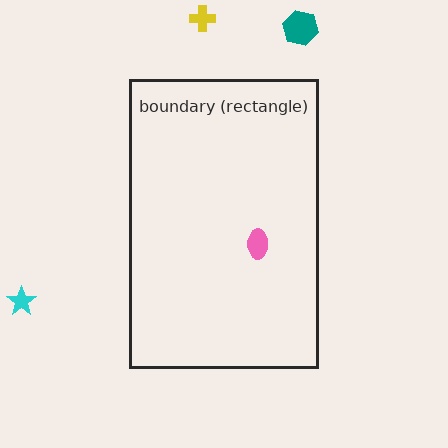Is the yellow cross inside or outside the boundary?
Outside.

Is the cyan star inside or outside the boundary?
Outside.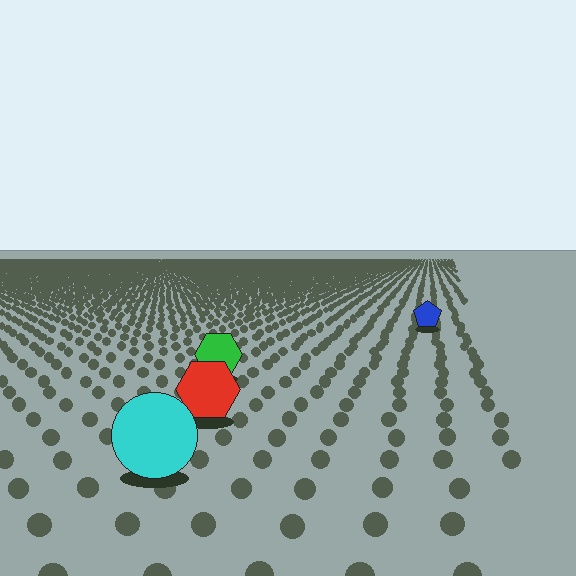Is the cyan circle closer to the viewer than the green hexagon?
Yes. The cyan circle is closer — you can tell from the texture gradient: the ground texture is coarser near it.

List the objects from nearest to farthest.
From nearest to farthest: the cyan circle, the red hexagon, the green hexagon, the blue pentagon.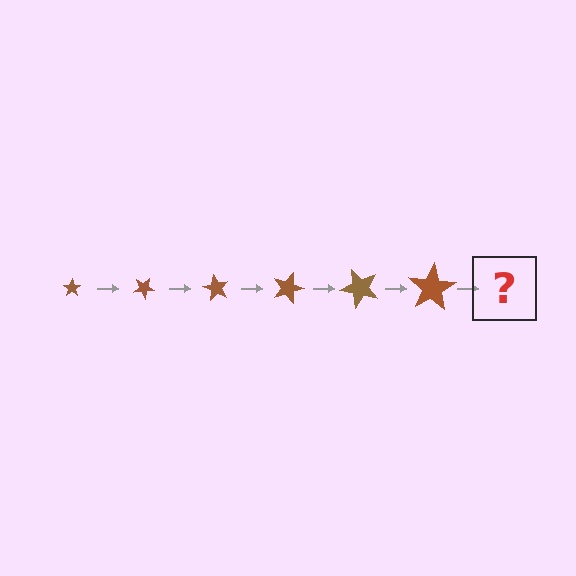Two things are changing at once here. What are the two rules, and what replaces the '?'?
The two rules are that the star grows larger each step and it rotates 30 degrees each step. The '?' should be a star, larger than the previous one and rotated 180 degrees from the start.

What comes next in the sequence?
The next element should be a star, larger than the previous one and rotated 180 degrees from the start.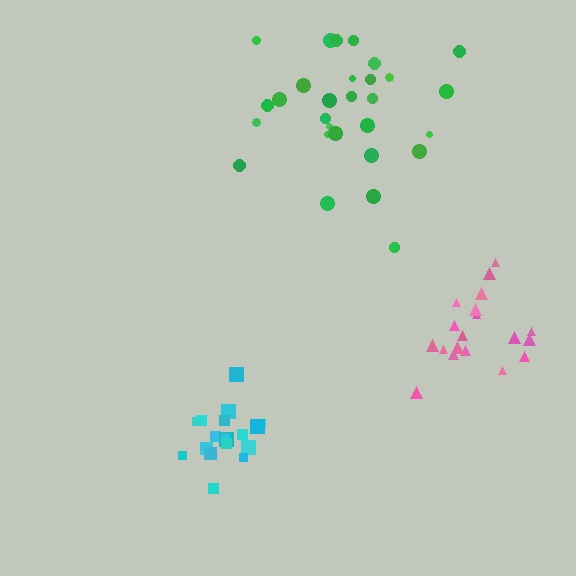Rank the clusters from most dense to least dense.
cyan, pink, green.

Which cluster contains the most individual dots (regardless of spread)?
Green (29).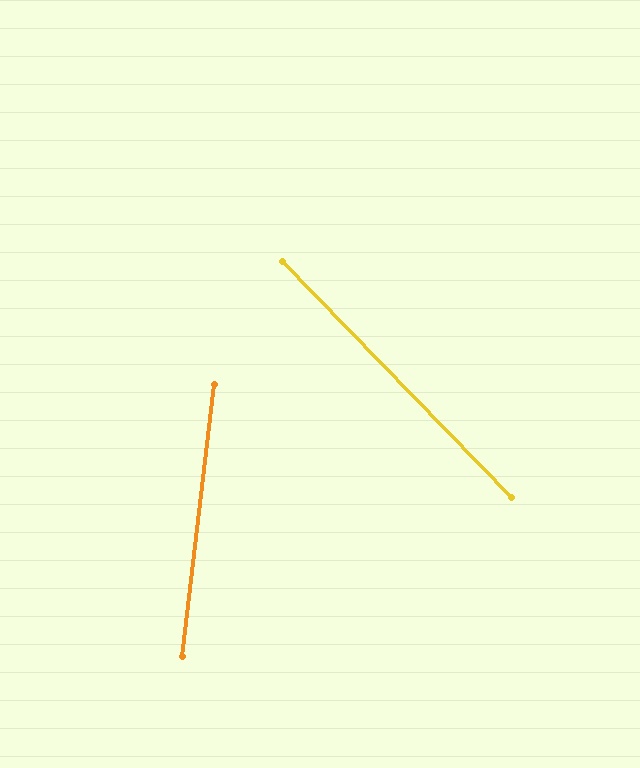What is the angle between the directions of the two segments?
Approximately 51 degrees.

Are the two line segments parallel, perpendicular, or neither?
Neither parallel nor perpendicular — they differ by about 51°.